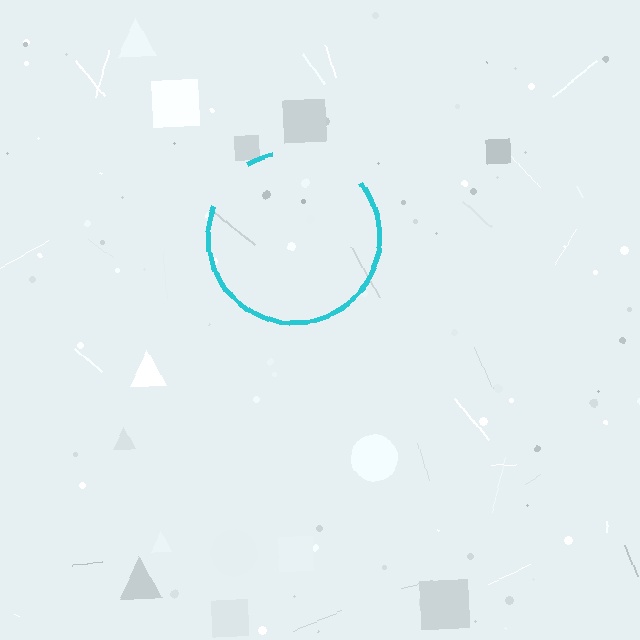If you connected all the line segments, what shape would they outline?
They would outline a circle.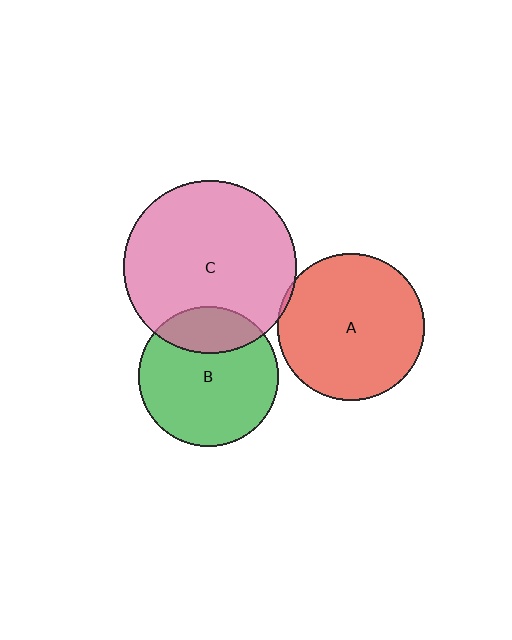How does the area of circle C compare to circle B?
Approximately 1.5 times.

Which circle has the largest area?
Circle C (pink).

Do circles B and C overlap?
Yes.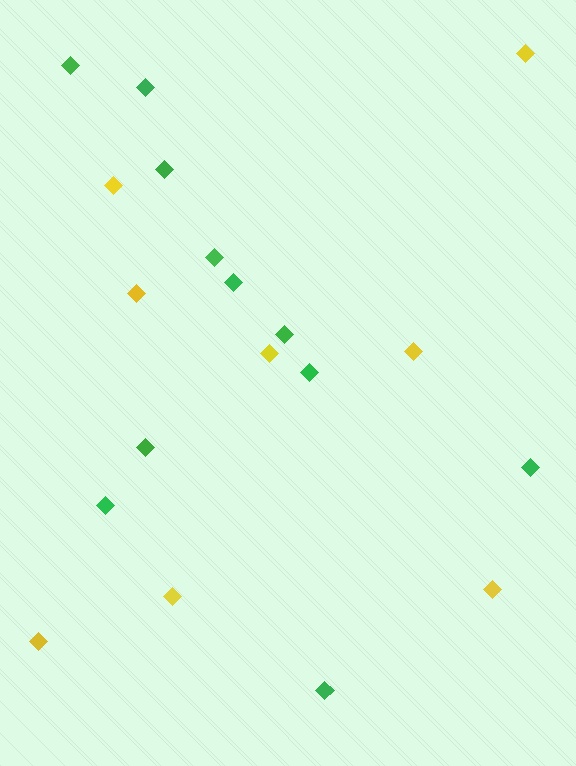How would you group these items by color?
There are 2 groups: one group of green diamonds (11) and one group of yellow diamonds (8).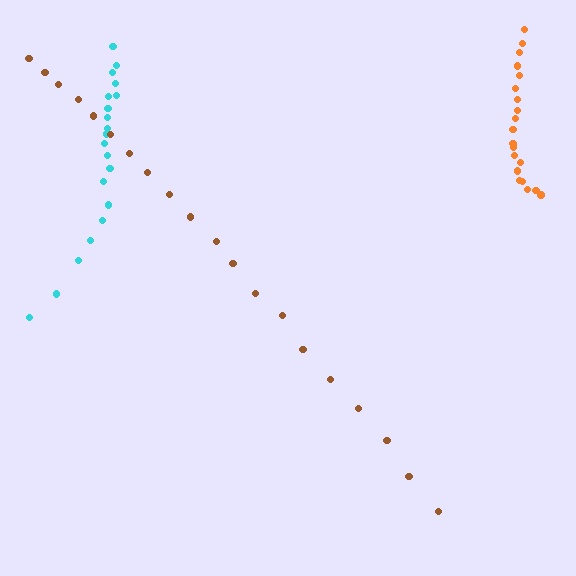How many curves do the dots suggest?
There are 3 distinct paths.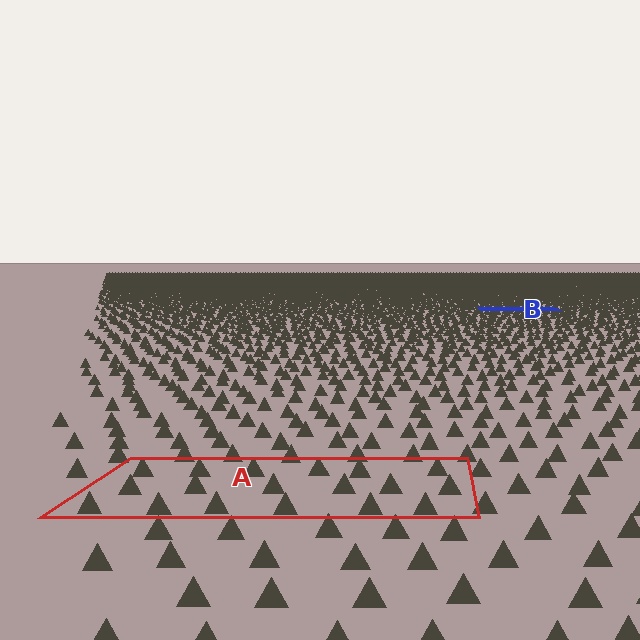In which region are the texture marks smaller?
The texture marks are smaller in region B, because it is farther away.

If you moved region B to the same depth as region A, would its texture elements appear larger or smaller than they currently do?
They would appear larger. At a closer depth, the same texture elements are projected at a bigger on-screen size.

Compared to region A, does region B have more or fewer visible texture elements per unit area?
Region B has more texture elements per unit area — they are packed more densely because it is farther away.